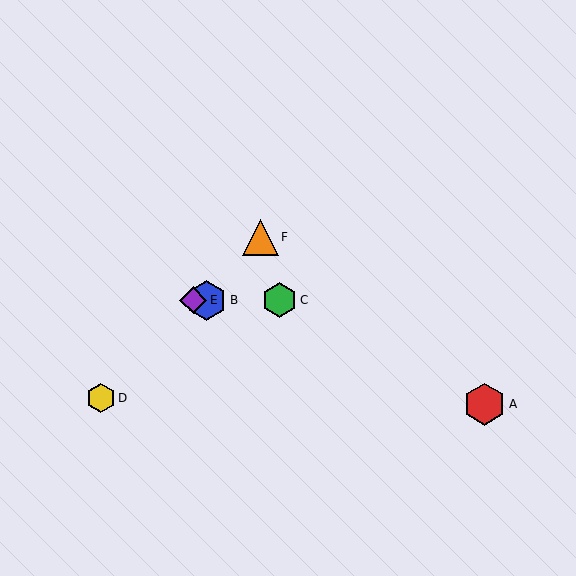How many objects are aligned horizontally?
3 objects (B, C, E) are aligned horizontally.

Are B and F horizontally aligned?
No, B is at y≈300 and F is at y≈237.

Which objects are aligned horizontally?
Objects B, C, E are aligned horizontally.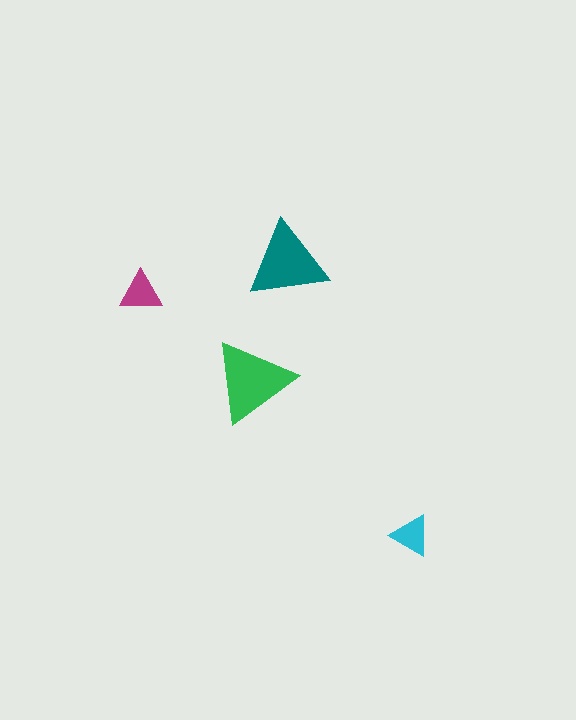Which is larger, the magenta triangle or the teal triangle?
The teal one.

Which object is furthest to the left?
The magenta triangle is leftmost.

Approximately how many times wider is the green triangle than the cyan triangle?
About 2 times wider.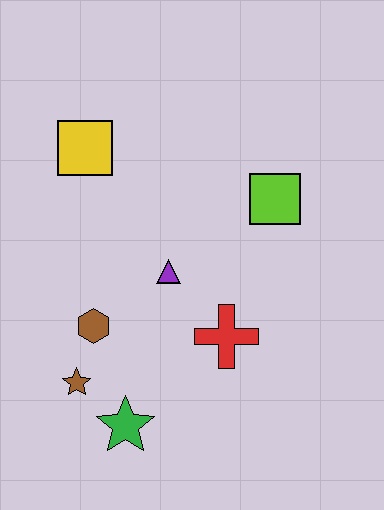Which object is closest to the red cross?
The purple triangle is closest to the red cross.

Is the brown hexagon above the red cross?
Yes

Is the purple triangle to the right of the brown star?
Yes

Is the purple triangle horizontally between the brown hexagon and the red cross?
Yes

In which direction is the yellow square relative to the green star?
The yellow square is above the green star.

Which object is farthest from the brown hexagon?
The lime square is farthest from the brown hexagon.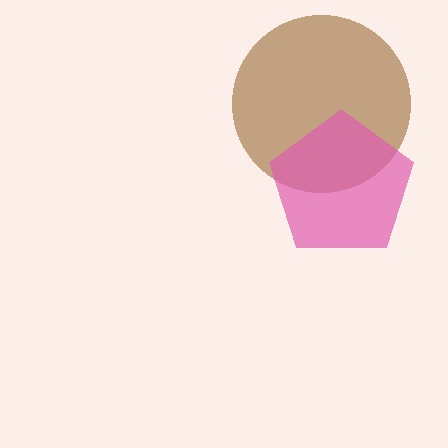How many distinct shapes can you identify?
There are 2 distinct shapes: a brown circle, a pink pentagon.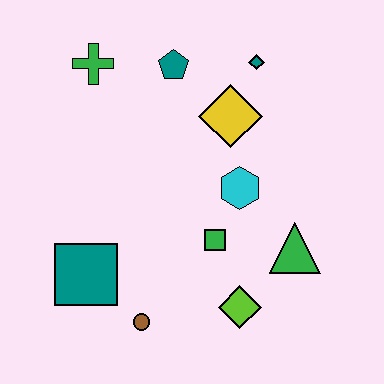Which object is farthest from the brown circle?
The teal diamond is farthest from the brown circle.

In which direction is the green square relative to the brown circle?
The green square is above the brown circle.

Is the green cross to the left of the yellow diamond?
Yes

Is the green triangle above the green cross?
No